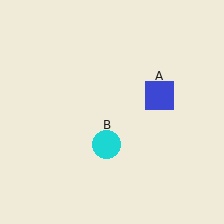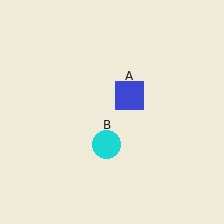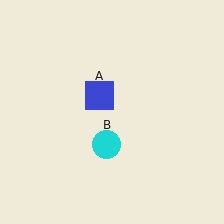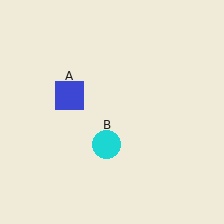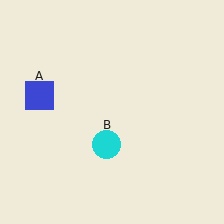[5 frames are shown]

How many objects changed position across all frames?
1 object changed position: blue square (object A).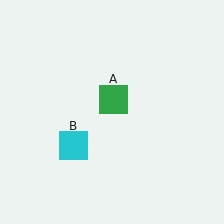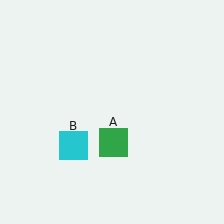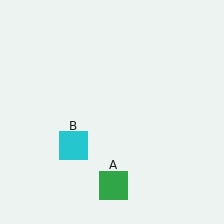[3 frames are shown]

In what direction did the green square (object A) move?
The green square (object A) moved down.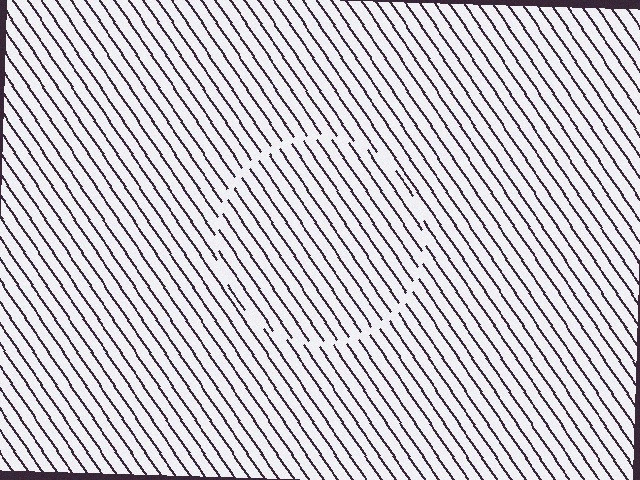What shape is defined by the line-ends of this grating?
An illusory circle. The interior of the shape contains the same grating, shifted by half a period — the contour is defined by the phase discontinuity where line-ends from the inner and outer gratings abut.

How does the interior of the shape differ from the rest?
The interior of the shape contains the same grating, shifted by half a period — the contour is defined by the phase discontinuity where line-ends from the inner and outer gratings abut.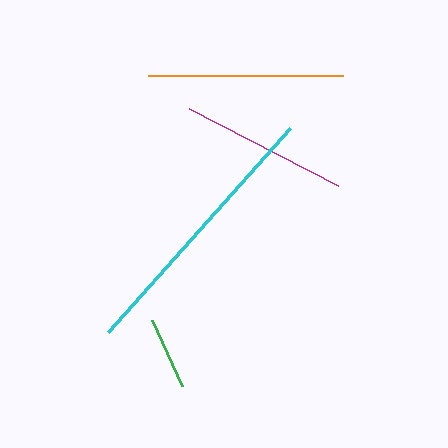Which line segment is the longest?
The cyan line is the longest at approximately 273 pixels.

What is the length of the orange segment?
The orange segment is approximately 195 pixels long.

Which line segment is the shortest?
The green line is the shortest at approximately 73 pixels.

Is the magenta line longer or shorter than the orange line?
The orange line is longer than the magenta line.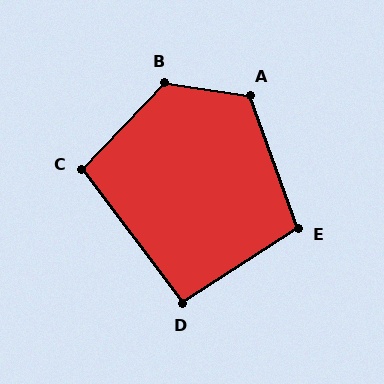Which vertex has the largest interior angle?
B, at approximately 125 degrees.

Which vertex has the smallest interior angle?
D, at approximately 94 degrees.